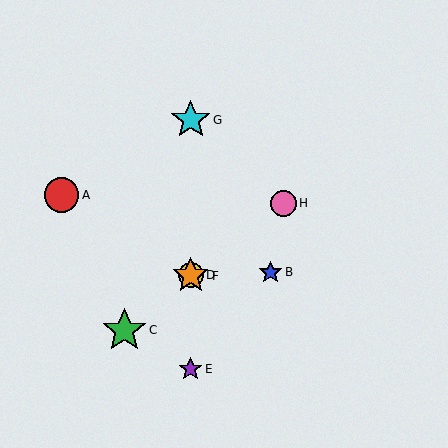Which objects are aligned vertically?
Objects D, E, F, G are aligned vertically.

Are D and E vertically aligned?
Yes, both are at x≈191.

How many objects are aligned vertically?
4 objects (D, E, F, G) are aligned vertically.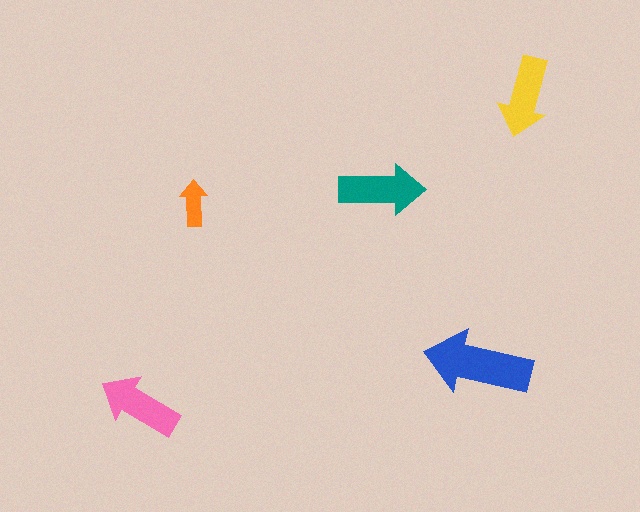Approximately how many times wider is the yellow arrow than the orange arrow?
About 2 times wider.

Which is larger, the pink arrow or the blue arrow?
The blue one.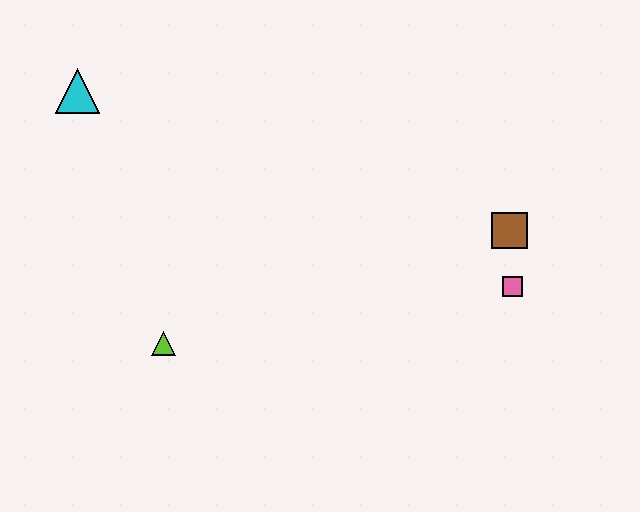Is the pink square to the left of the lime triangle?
No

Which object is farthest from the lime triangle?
The brown square is farthest from the lime triangle.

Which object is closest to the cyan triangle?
The lime triangle is closest to the cyan triangle.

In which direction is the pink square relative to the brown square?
The pink square is below the brown square.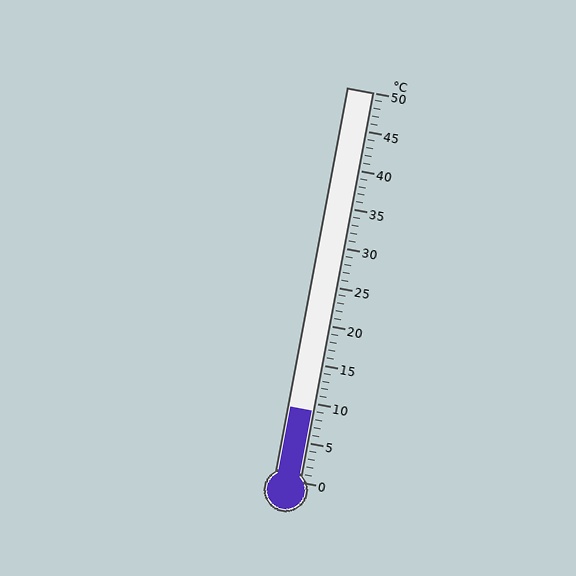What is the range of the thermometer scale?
The thermometer scale ranges from 0°C to 50°C.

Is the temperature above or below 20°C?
The temperature is below 20°C.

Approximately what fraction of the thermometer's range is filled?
The thermometer is filled to approximately 20% of its range.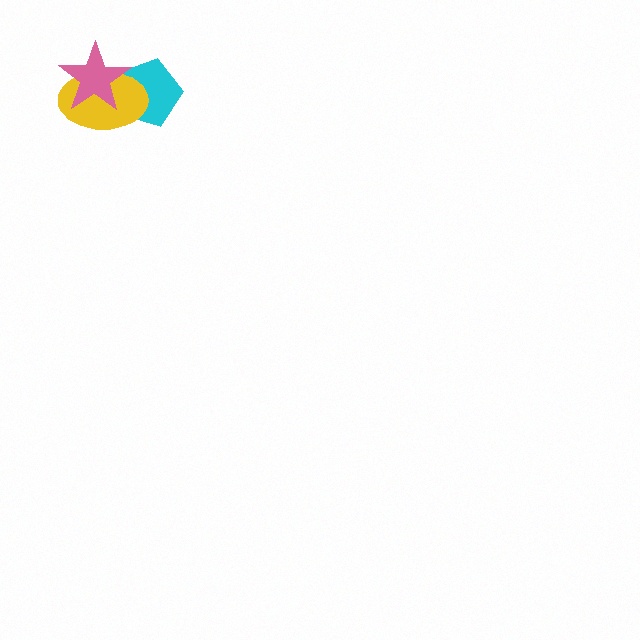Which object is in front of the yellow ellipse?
The pink star is in front of the yellow ellipse.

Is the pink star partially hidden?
No, no other shape covers it.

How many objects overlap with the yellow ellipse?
2 objects overlap with the yellow ellipse.